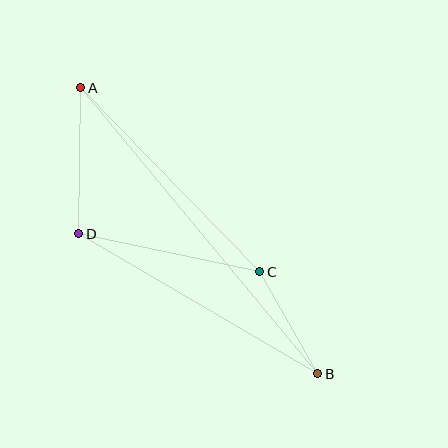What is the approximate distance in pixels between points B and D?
The distance between B and D is approximately 277 pixels.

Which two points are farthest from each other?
Points A and B are farthest from each other.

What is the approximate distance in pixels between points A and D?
The distance between A and D is approximately 146 pixels.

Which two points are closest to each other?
Points B and C are closest to each other.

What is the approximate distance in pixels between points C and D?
The distance between C and D is approximately 185 pixels.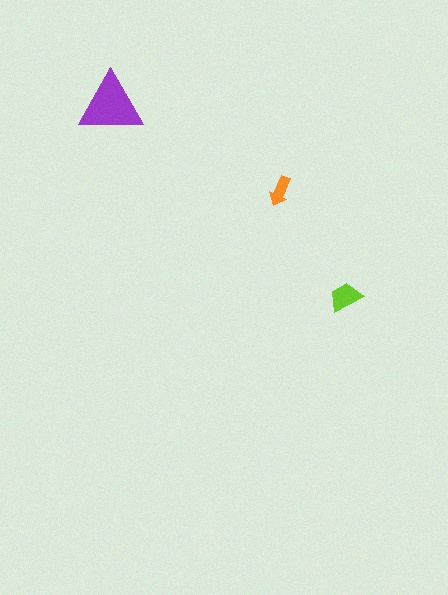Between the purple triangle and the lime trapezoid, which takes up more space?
The purple triangle.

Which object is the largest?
The purple triangle.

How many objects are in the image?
There are 3 objects in the image.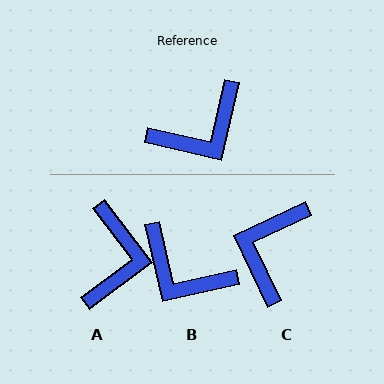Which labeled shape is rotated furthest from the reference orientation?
C, about 141 degrees away.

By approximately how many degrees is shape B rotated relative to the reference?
Approximately 64 degrees clockwise.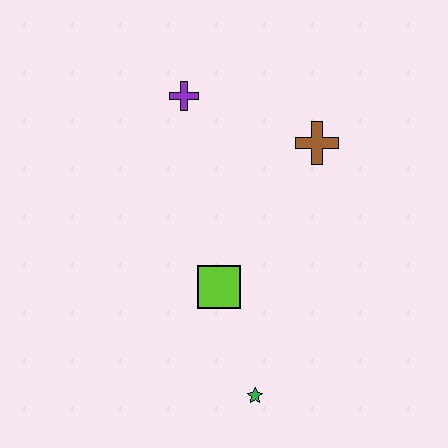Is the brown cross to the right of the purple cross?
Yes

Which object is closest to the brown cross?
The purple cross is closest to the brown cross.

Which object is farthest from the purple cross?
The green star is farthest from the purple cross.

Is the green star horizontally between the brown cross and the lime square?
Yes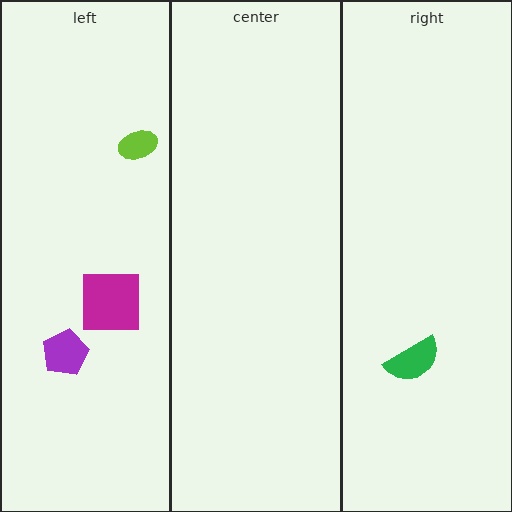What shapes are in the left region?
The purple pentagon, the lime ellipse, the magenta square.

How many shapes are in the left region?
3.